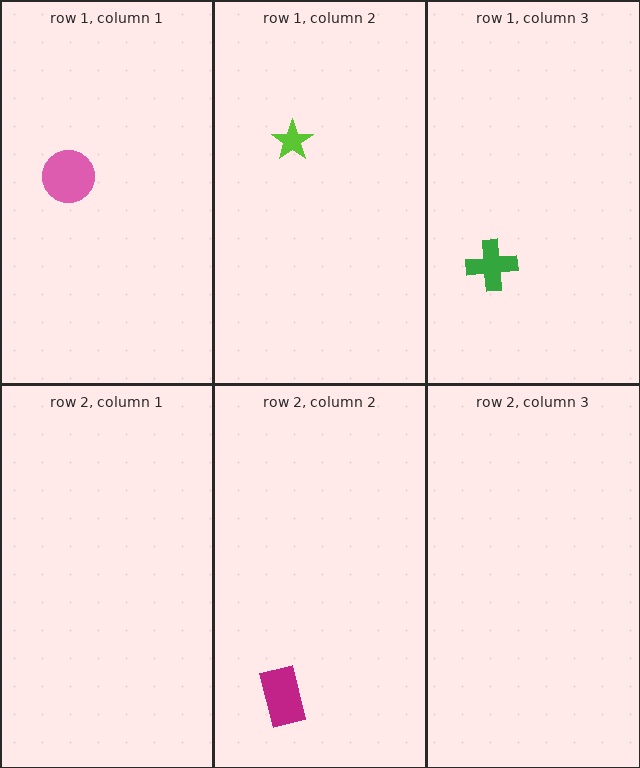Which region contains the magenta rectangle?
The row 2, column 2 region.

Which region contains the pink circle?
The row 1, column 1 region.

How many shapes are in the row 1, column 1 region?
1.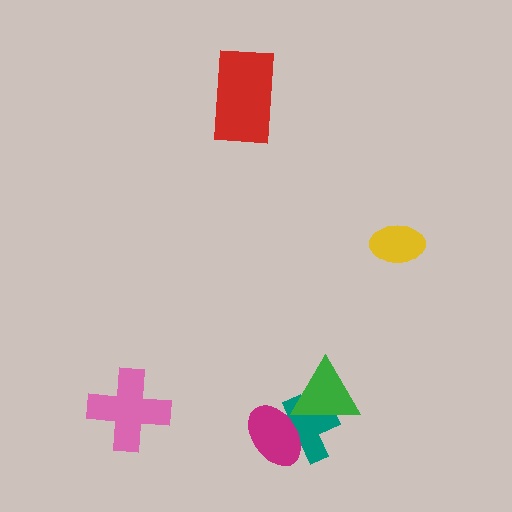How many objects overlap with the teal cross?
2 objects overlap with the teal cross.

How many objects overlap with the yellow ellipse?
0 objects overlap with the yellow ellipse.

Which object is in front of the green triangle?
The magenta ellipse is in front of the green triangle.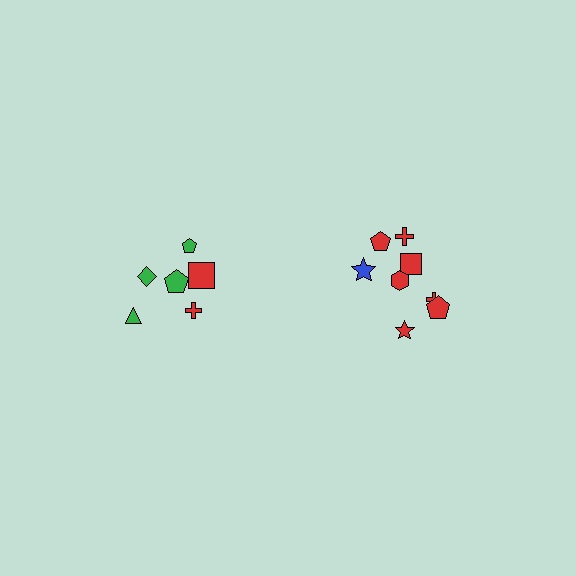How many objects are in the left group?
There are 6 objects.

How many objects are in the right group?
There are 8 objects.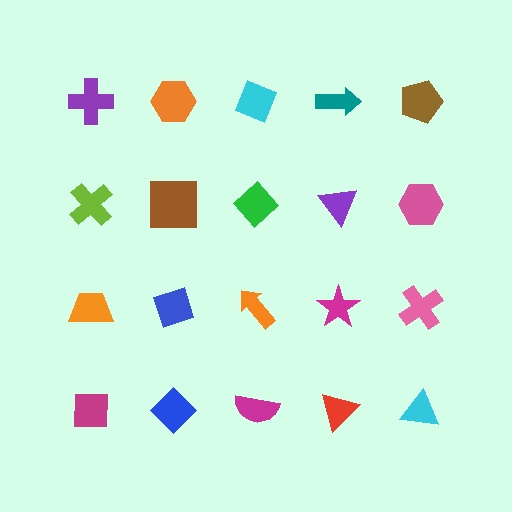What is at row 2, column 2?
A brown square.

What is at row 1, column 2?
An orange hexagon.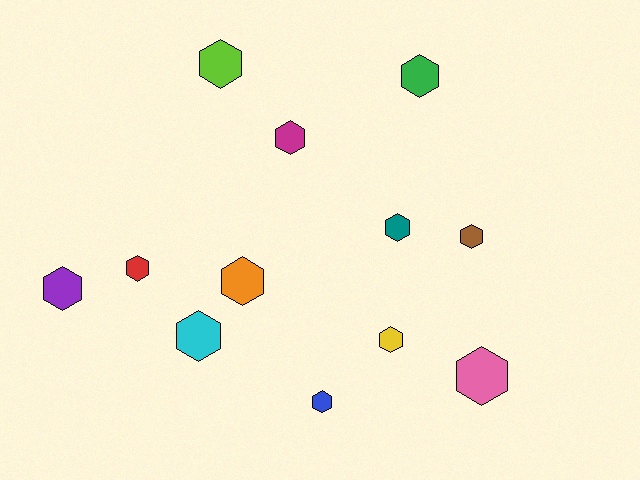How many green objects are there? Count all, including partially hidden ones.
There is 1 green object.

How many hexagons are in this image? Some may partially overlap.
There are 12 hexagons.